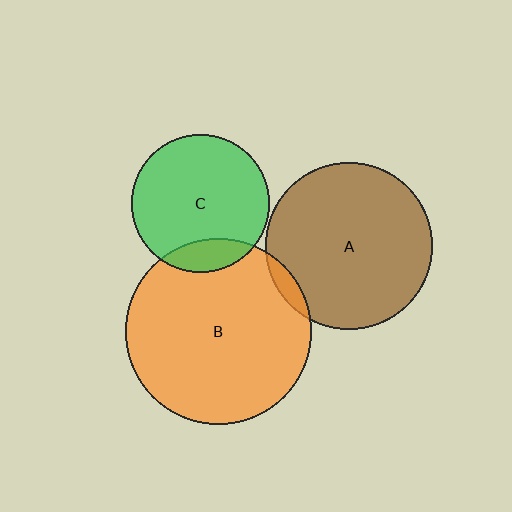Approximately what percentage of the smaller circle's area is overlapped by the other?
Approximately 5%.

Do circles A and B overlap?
Yes.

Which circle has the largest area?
Circle B (orange).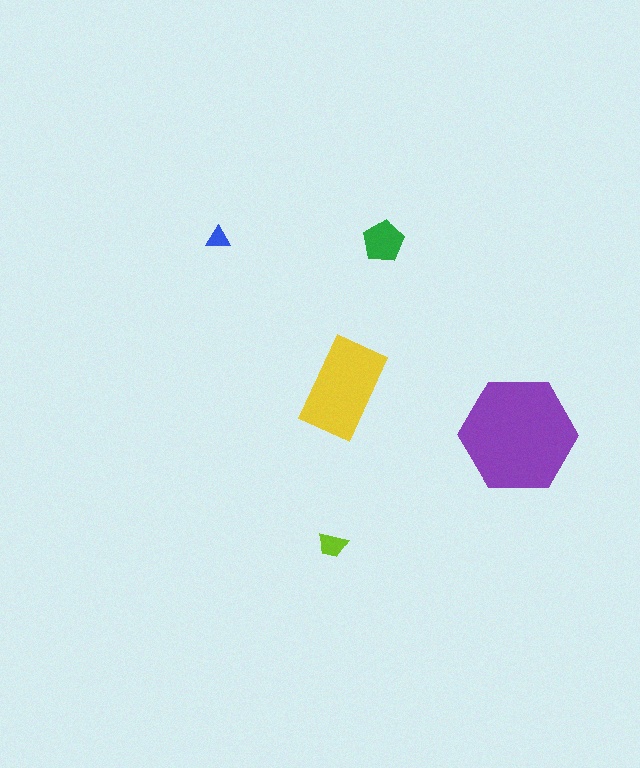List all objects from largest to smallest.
The purple hexagon, the yellow rectangle, the green pentagon, the lime trapezoid, the blue triangle.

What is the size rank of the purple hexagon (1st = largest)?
1st.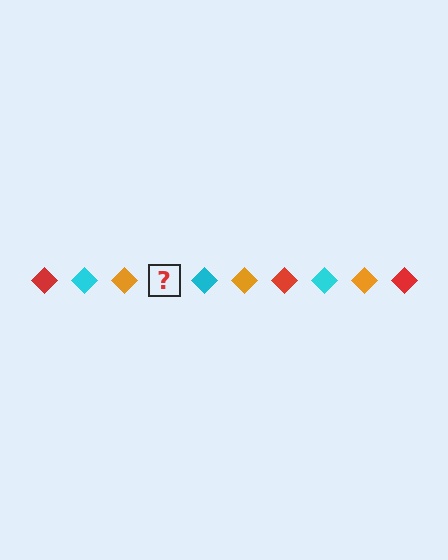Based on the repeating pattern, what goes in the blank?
The blank should be a red diamond.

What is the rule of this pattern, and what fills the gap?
The rule is that the pattern cycles through red, cyan, orange diamonds. The gap should be filled with a red diamond.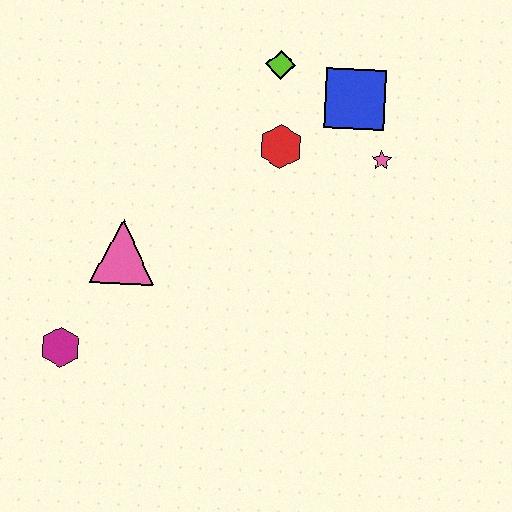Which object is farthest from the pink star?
The magenta hexagon is farthest from the pink star.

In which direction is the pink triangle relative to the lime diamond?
The pink triangle is below the lime diamond.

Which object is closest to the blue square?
The pink star is closest to the blue square.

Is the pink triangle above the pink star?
No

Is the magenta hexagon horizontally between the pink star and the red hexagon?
No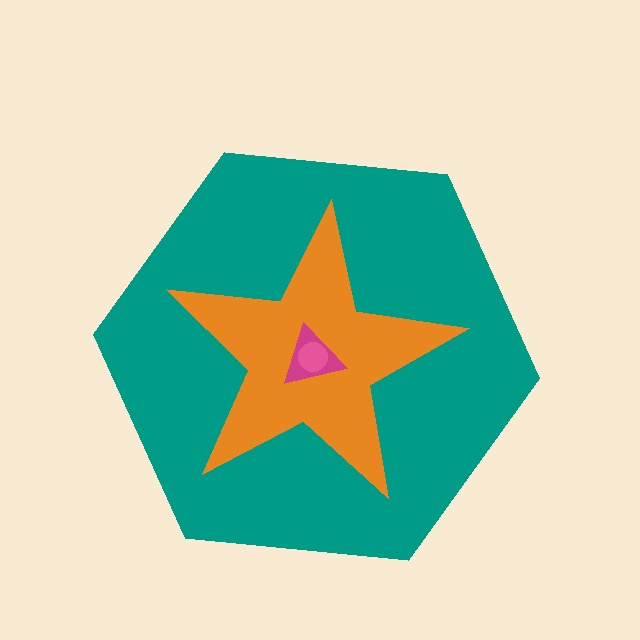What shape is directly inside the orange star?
The magenta triangle.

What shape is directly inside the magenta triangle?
The pink circle.